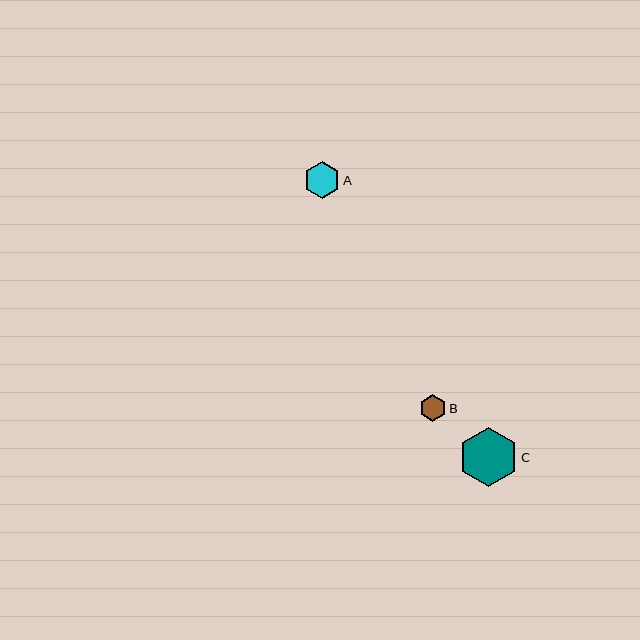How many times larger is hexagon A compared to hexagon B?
Hexagon A is approximately 1.4 times the size of hexagon B.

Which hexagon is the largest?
Hexagon C is the largest with a size of approximately 60 pixels.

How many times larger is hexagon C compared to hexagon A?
Hexagon C is approximately 1.6 times the size of hexagon A.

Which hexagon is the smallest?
Hexagon B is the smallest with a size of approximately 27 pixels.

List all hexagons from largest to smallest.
From largest to smallest: C, A, B.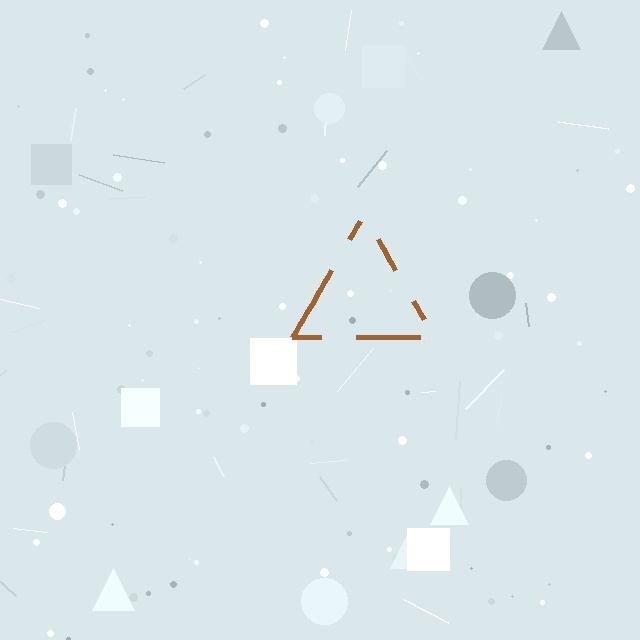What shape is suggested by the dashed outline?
The dashed outline suggests a triangle.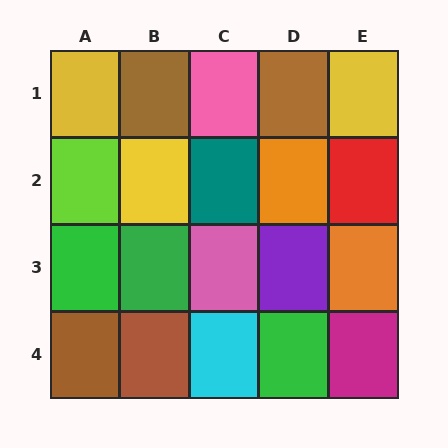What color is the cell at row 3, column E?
Orange.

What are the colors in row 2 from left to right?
Lime, yellow, teal, orange, red.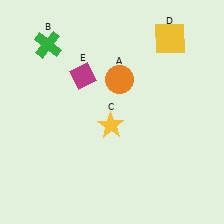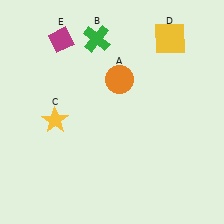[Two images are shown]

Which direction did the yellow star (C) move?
The yellow star (C) moved left.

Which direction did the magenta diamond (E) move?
The magenta diamond (E) moved up.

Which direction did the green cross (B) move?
The green cross (B) moved right.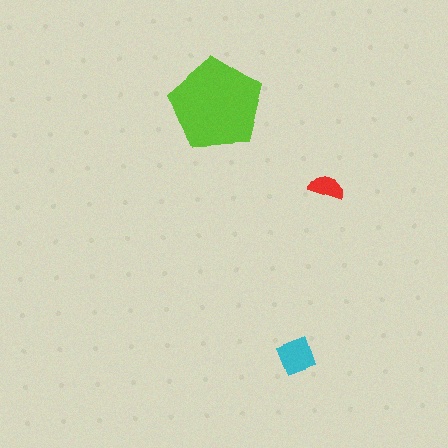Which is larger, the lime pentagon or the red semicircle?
The lime pentagon.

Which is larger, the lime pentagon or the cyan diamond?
The lime pentagon.